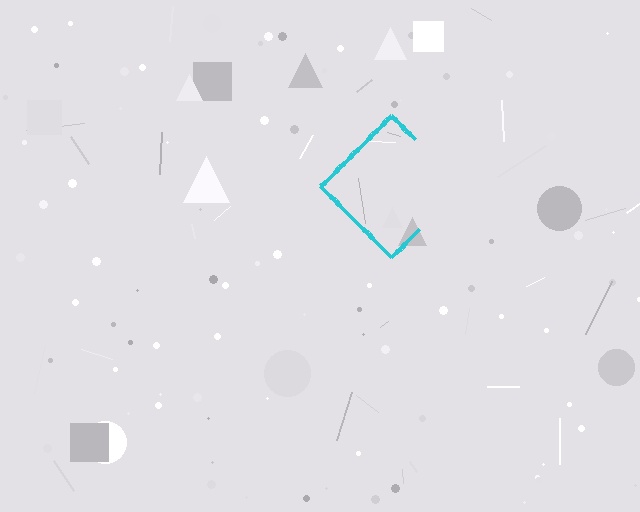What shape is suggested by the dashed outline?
The dashed outline suggests a diamond.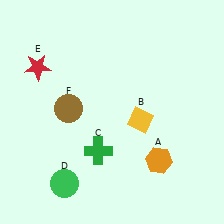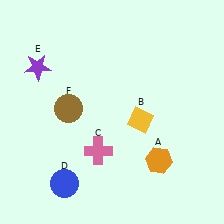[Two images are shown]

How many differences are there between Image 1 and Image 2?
There are 3 differences between the two images.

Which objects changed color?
C changed from green to pink. D changed from green to blue. E changed from red to purple.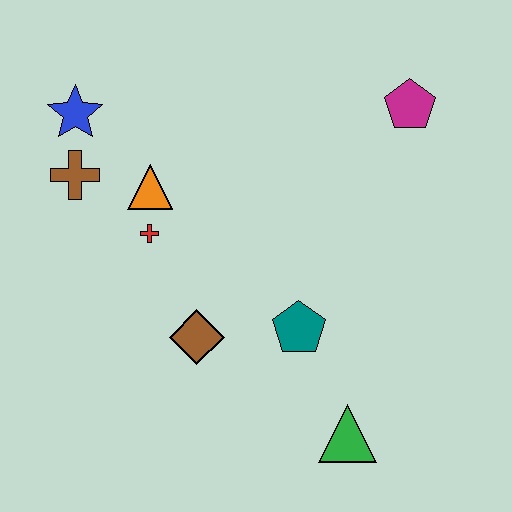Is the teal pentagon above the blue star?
No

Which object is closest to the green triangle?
The teal pentagon is closest to the green triangle.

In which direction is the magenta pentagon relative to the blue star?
The magenta pentagon is to the right of the blue star.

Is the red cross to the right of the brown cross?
Yes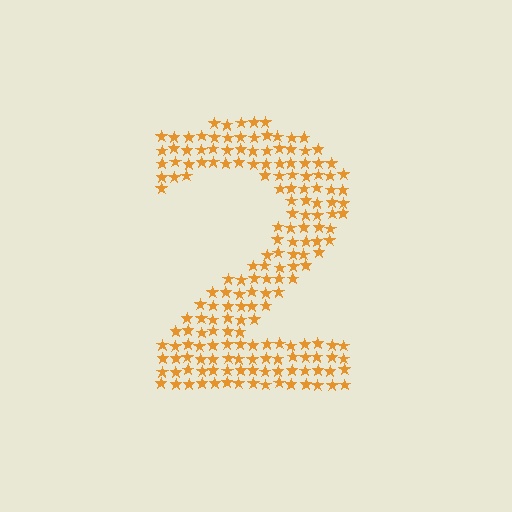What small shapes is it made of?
It is made of small stars.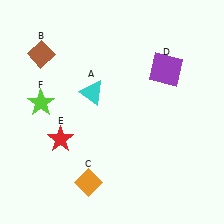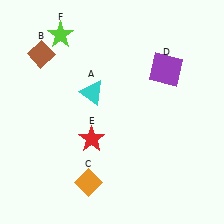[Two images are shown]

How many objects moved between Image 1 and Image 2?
2 objects moved between the two images.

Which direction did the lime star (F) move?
The lime star (F) moved up.